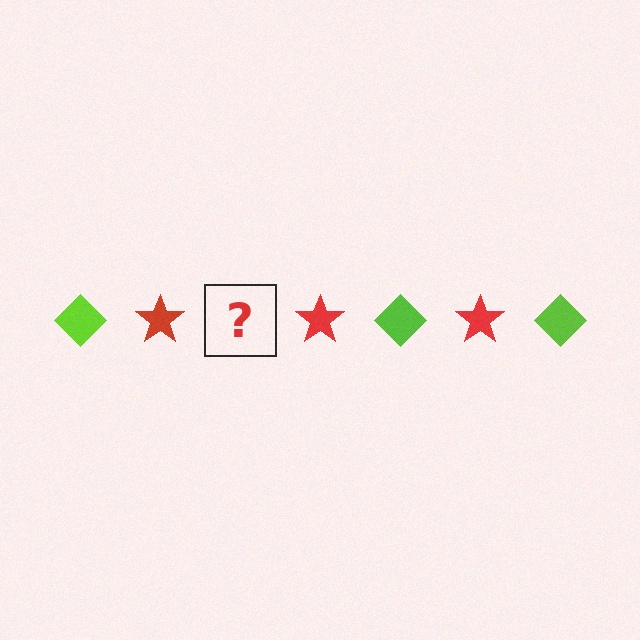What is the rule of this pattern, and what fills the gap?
The rule is that the pattern alternates between lime diamond and red star. The gap should be filled with a lime diamond.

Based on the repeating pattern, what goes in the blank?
The blank should be a lime diamond.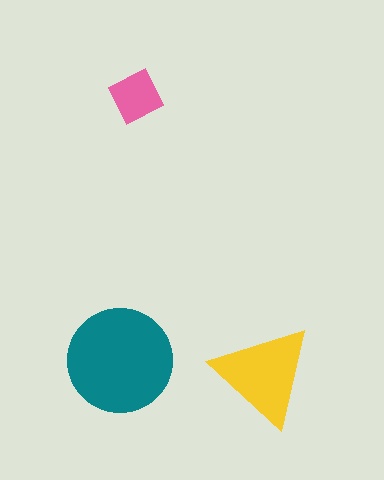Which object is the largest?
The teal circle.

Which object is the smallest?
The pink diamond.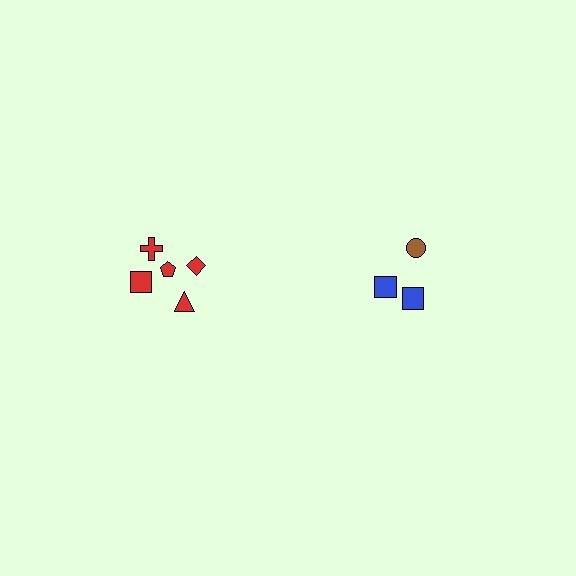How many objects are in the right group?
There are 3 objects.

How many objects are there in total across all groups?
There are 8 objects.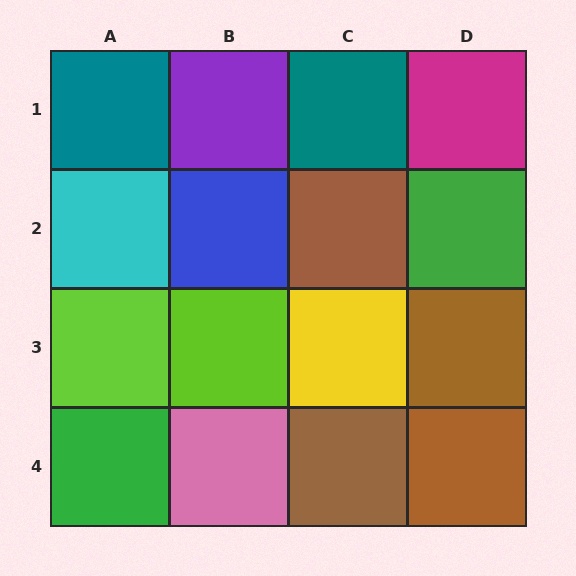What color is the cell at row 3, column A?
Lime.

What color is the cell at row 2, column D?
Green.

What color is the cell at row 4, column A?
Green.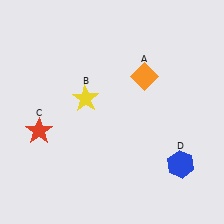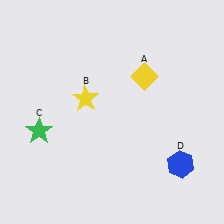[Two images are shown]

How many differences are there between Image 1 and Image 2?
There are 2 differences between the two images.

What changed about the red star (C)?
In Image 1, C is red. In Image 2, it changed to green.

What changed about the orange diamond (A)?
In Image 1, A is orange. In Image 2, it changed to yellow.